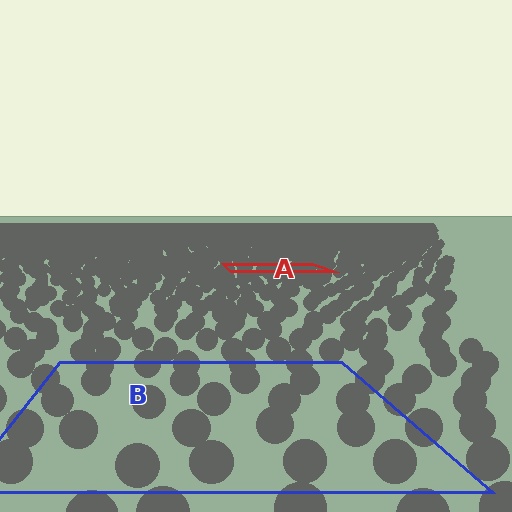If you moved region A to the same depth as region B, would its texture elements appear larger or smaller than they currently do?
They would appear larger. At a closer depth, the same texture elements are projected at a bigger on-screen size.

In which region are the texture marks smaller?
The texture marks are smaller in region A, because it is farther away.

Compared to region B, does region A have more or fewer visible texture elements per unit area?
Region A has more texture elements per unit area — they are packed more densely because it is farther away.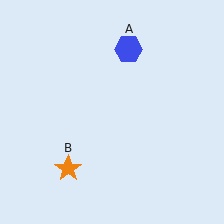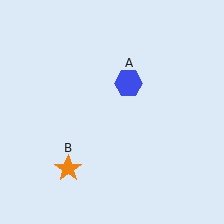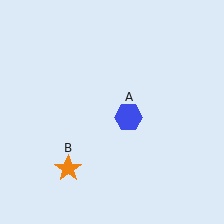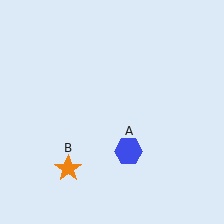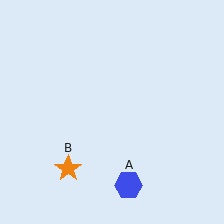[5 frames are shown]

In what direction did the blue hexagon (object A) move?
The blue hexagon (object A) moved down.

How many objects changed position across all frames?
1 object changed position: blue hexagon (object A).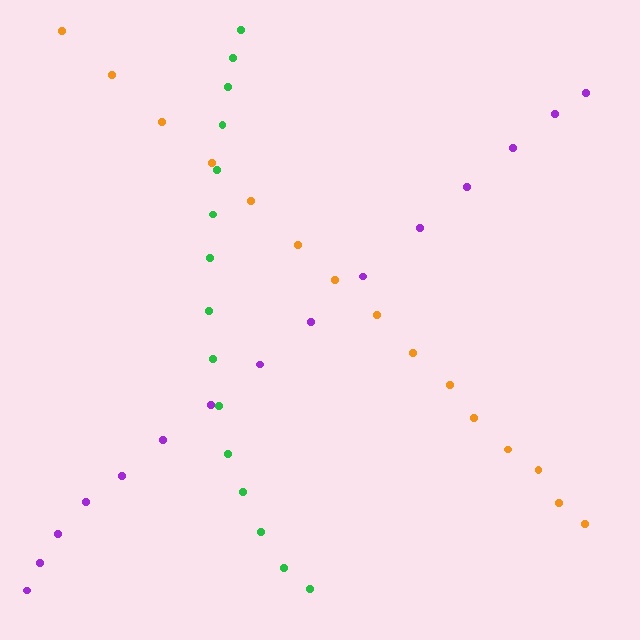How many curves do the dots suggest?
There are 3 distinct paths.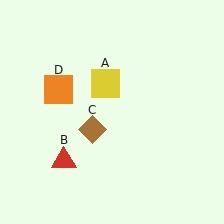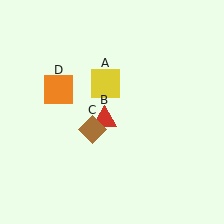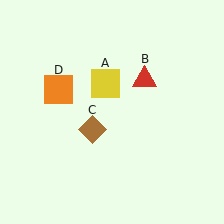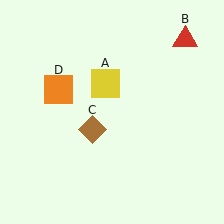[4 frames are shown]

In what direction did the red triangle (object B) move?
The red triangle (object B) moved up and to the right.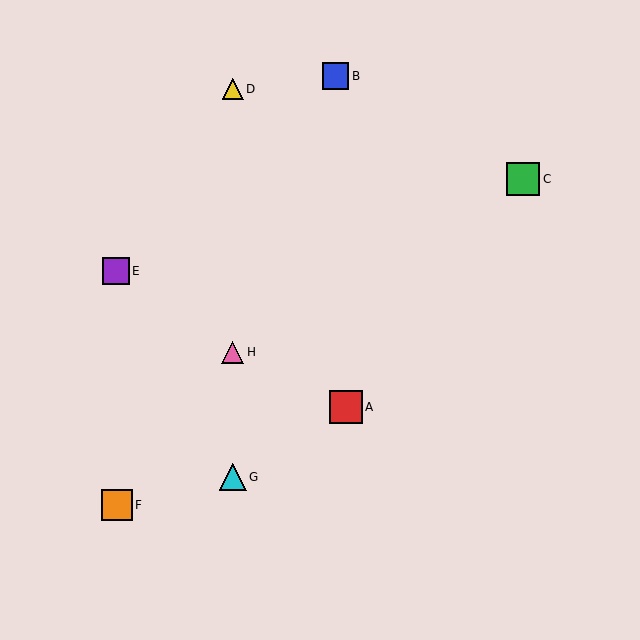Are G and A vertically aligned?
No, G is at x≈233 and A is at x≈346.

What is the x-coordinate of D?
Object D is at x≈233.